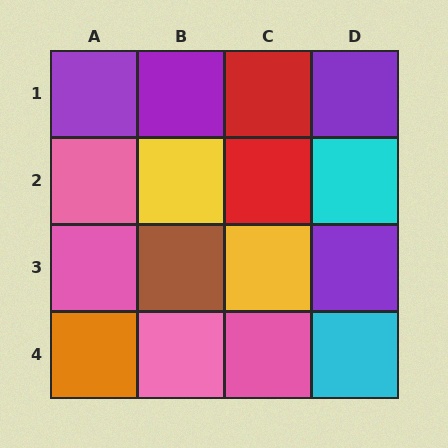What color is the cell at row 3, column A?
Pink.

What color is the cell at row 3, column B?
Brown.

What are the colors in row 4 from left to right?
Orange, pink, pink, cyan.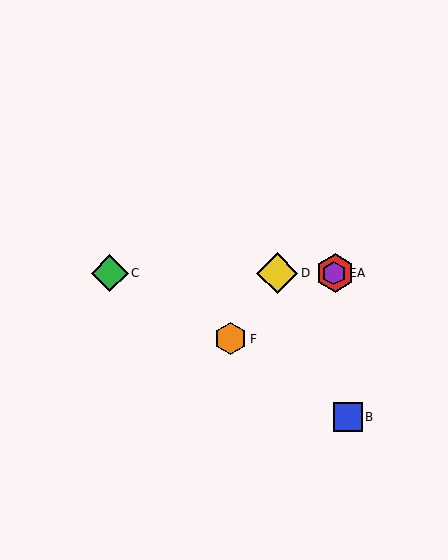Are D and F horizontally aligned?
No, D is at y≈273 and F is at y≈339.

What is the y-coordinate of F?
Object F is at y≈339.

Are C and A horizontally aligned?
Yes, both are at y≈273.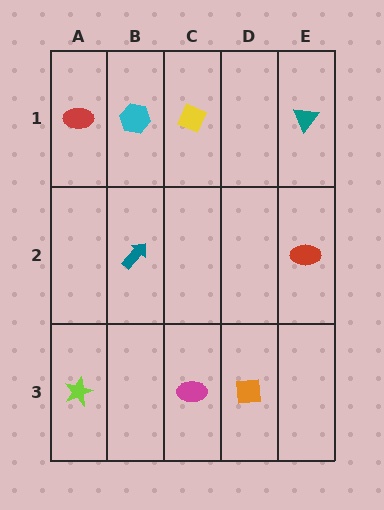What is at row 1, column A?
A red ellipse.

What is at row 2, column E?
A red ellipse.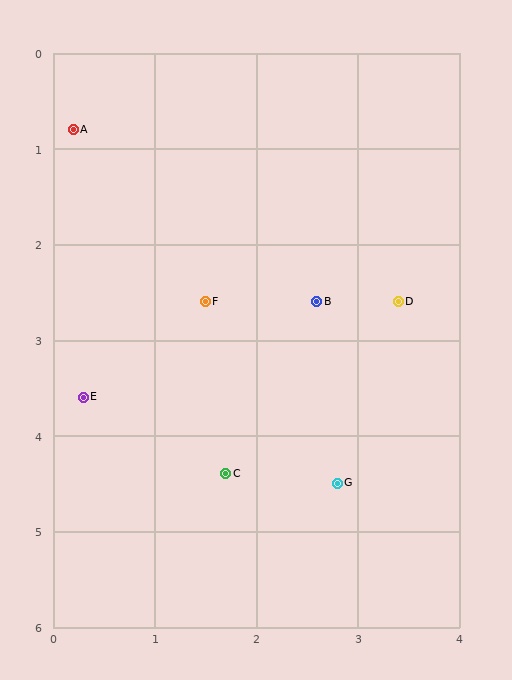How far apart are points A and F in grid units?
Points A and F are about 2.2 grid units apart.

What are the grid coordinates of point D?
Point D is at approximately (3.4, 2.6).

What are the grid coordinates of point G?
Point G is at approximately (2.8, 4.5).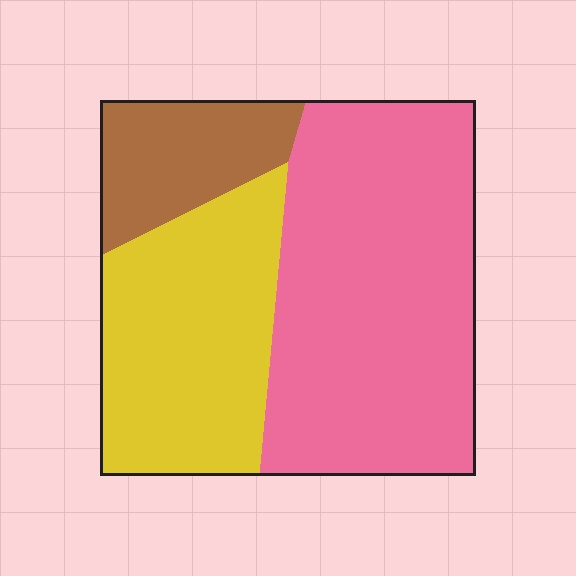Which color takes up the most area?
Pink, at roughly 55%.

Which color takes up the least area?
Brown, at roughly 15%.